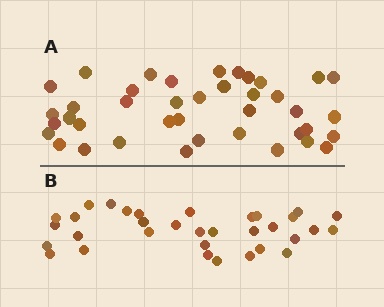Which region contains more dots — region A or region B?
Region A (the top region) has more dots.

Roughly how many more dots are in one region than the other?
Region A has roughly 8 or so more dots than region B.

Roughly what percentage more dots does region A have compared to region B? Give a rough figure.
About 20% more.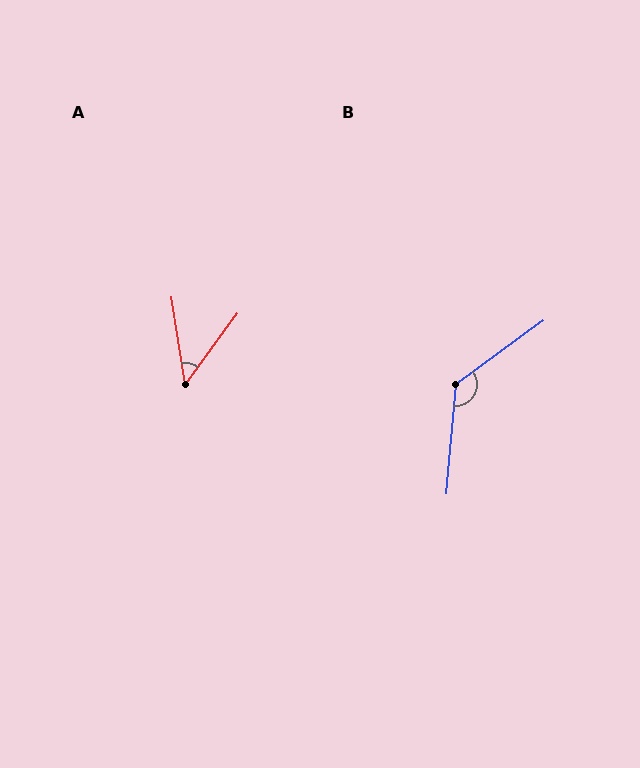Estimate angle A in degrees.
Approximately 45 degrees.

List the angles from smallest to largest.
A (45°), B (131°).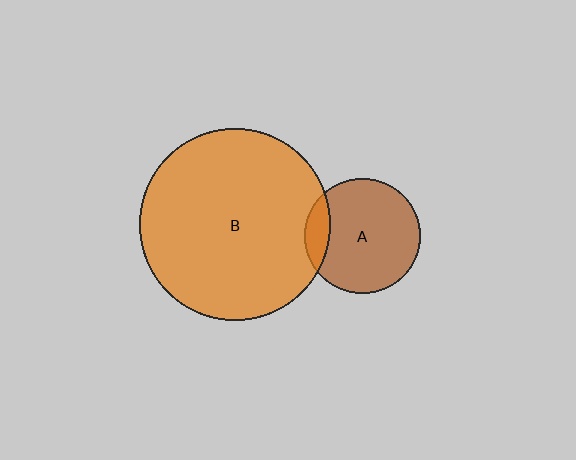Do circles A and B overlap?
Yes.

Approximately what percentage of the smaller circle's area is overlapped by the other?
Approximately 15%.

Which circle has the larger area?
Circle B (orange).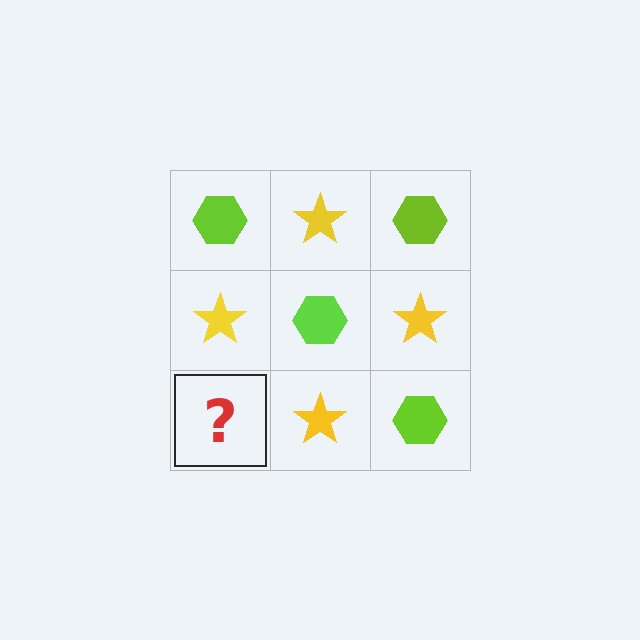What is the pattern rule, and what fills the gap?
The rule is that it alternates lime hexagon and yellow star in a checkerboard pattern. The gap should be filled with a lime hexagon.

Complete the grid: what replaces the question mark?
The question mark should be replaced with a lime hexagon.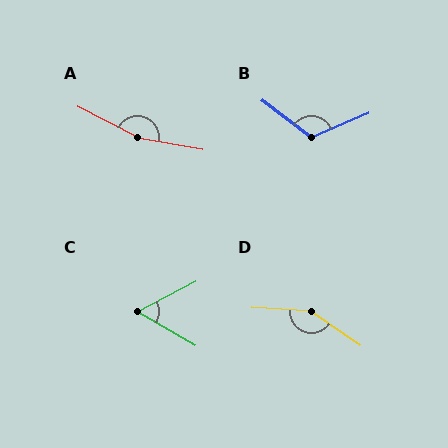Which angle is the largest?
A, at approximately 163 degrees.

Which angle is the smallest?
C, at approximately 58 degrees.